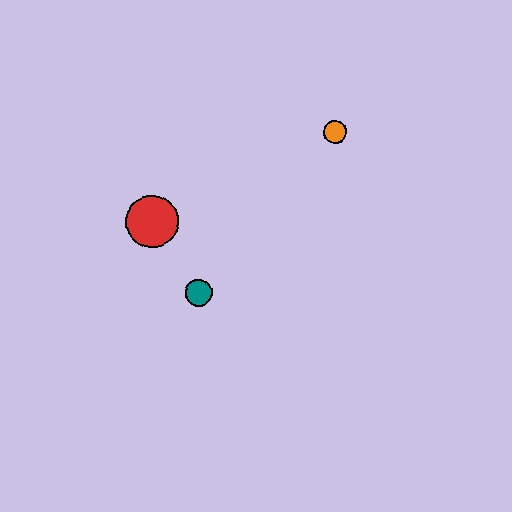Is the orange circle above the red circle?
Yes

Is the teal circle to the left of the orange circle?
Yes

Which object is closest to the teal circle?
The red circle is closest to the teal circle.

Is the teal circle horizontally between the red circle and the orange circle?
Yes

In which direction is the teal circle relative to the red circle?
The teal circle is below the red circle.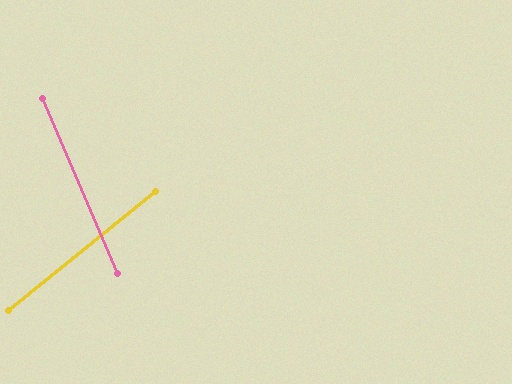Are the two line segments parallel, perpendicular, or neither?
Neither parallel nor perpendicular — they differ by about 74°.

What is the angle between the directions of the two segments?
Approximately 74 degrees.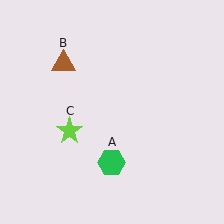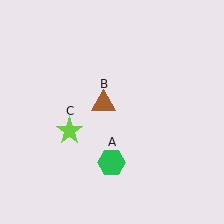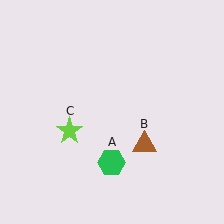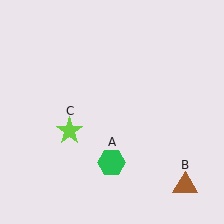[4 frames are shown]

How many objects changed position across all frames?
1 object changed position: brown triangle (object B).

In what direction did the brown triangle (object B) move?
The brown triangle (object B) moved down and to the right.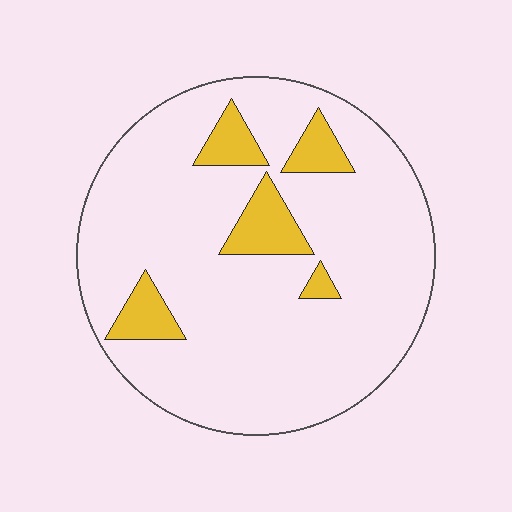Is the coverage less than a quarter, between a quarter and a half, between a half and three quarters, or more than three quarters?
Less than a quarter.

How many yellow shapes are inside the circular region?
5.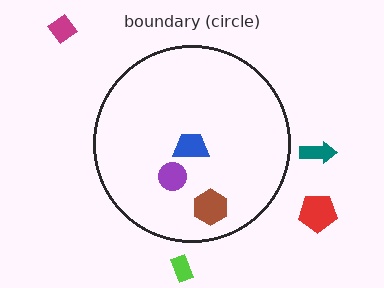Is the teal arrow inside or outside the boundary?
Outside.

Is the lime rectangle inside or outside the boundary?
Outside.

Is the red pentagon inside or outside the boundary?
Outside.